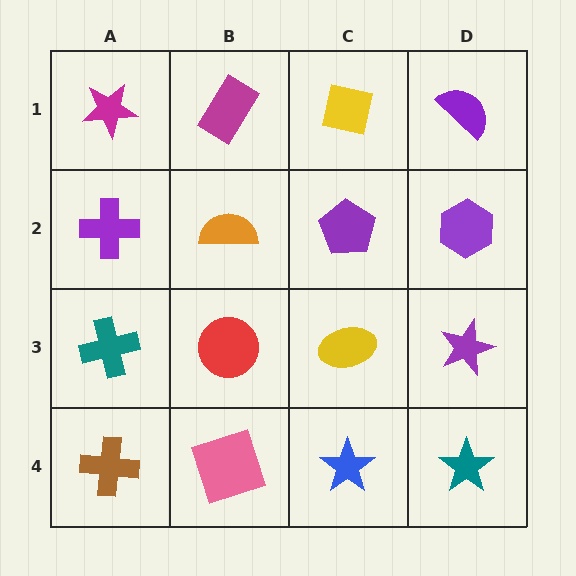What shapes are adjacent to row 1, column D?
A purple hexagon (row 2, column D), a yellow square (row 1, column C).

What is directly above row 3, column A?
A purple cross.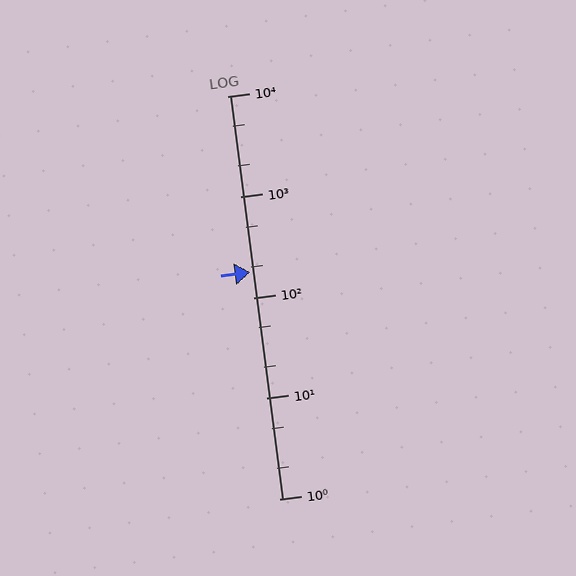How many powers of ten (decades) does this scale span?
The scale spans 4 decades, from 1 to 10000.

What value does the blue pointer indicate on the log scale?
The pointer indicates approximately 180.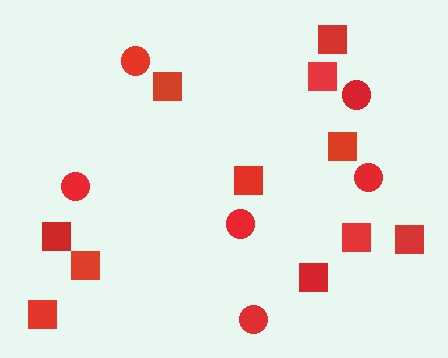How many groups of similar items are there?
There are 2 groups: one group of squares (11) and one group of circles (6).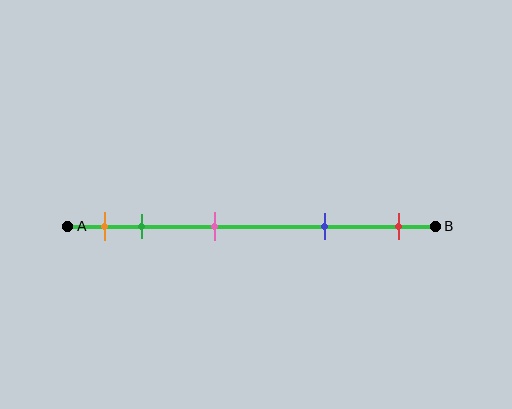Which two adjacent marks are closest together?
The orange and green marks are the closest adjacent pair.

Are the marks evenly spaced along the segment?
No, the marks are not evenly spaced.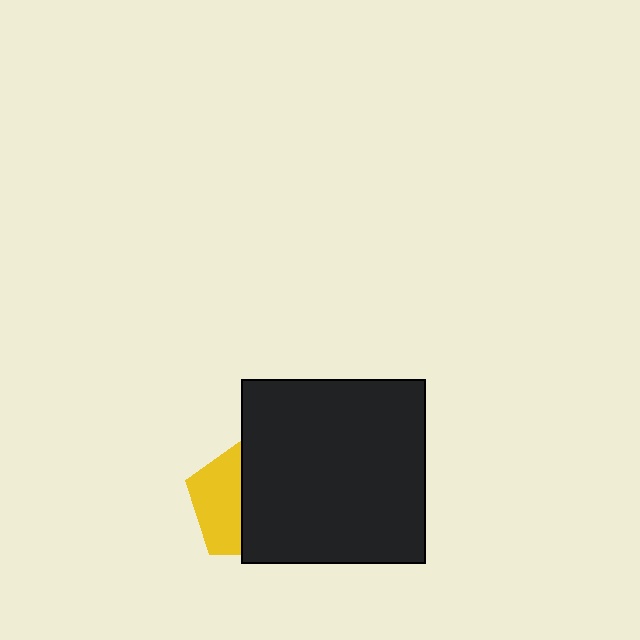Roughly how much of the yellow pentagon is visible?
A small part of it is visible (roughly 43%).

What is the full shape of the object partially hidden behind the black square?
The partially hidden object is a yellow pentagon.